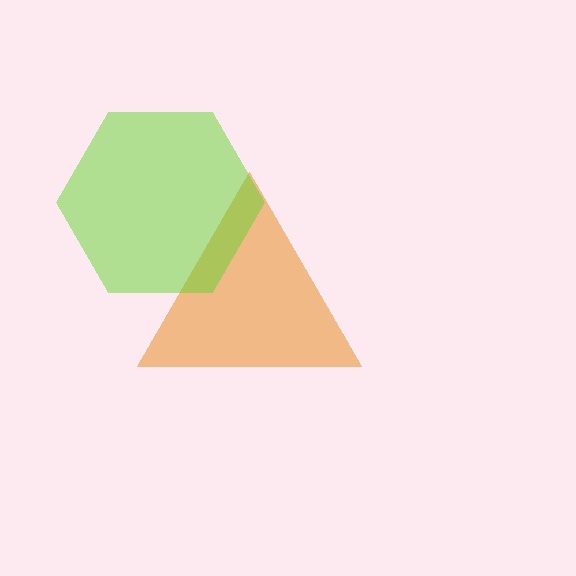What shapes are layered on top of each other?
The layered shapes are: an orange triangle, a lime hexagon.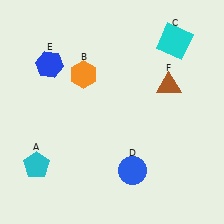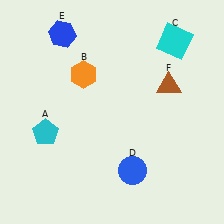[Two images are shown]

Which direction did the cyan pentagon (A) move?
The cyan pentagon (A) moved up.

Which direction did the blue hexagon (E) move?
The blue hexagon (E) moved up.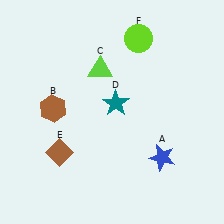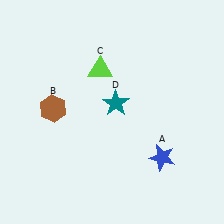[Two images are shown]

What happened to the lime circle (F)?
The lime circle (F) was removed in Image 2. It was in the top-right area of Image 1.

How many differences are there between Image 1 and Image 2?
There are 2 differences between the two images.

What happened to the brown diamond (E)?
The brown diamond (E) was removed in Image 2. It was in the bottom-left area of Image 1.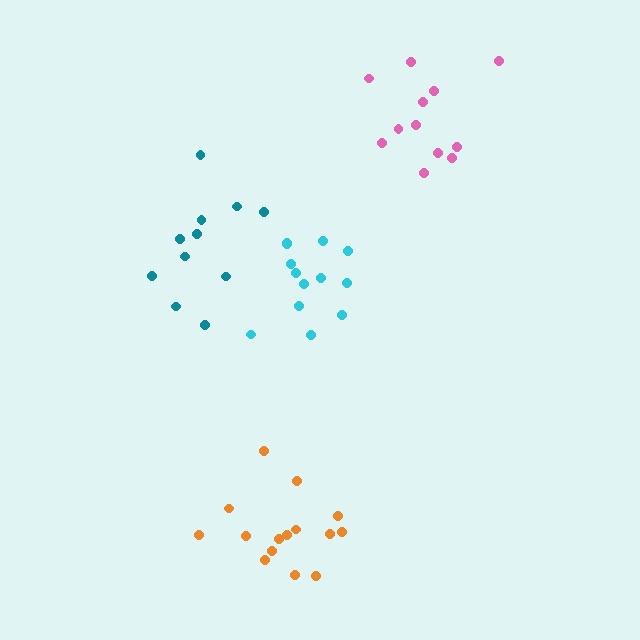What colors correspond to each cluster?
The clusters are colored: teal, cyan, orange, pink.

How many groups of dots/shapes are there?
There are 4 groups.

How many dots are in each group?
Group 1: 11 dots, Group 2: 13 dots, Group 3: 15 dots, Group 4: 12 dots (51 total).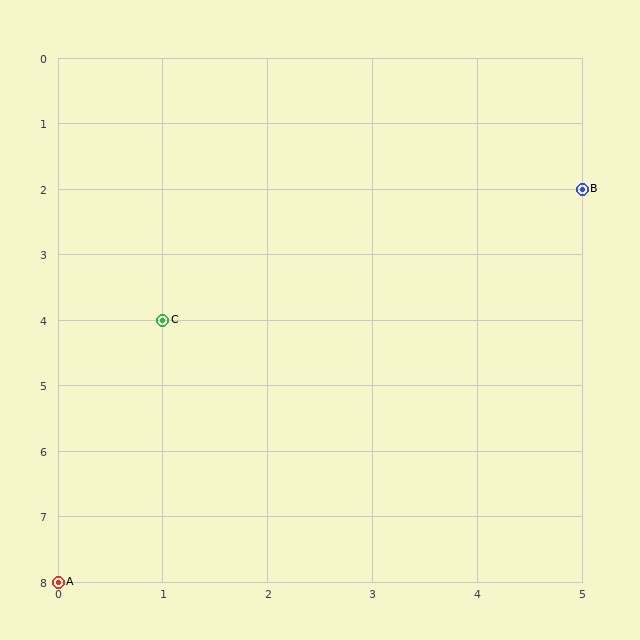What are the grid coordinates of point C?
Point C is at grid coordinates (1, 4).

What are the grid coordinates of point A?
Point A is at grid coordinates (0, 8).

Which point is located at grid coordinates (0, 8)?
Point A is at (0, 8).